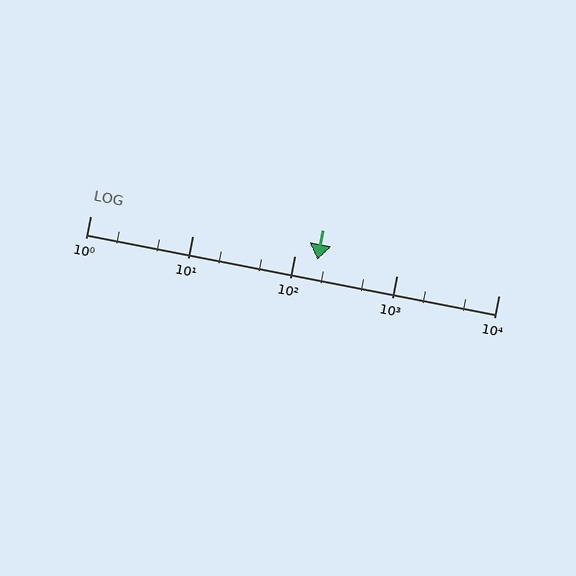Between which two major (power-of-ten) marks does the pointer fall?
The pointer is between 100 and 1000.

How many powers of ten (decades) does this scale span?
The scale spans 4 decades, from 1 to 10000.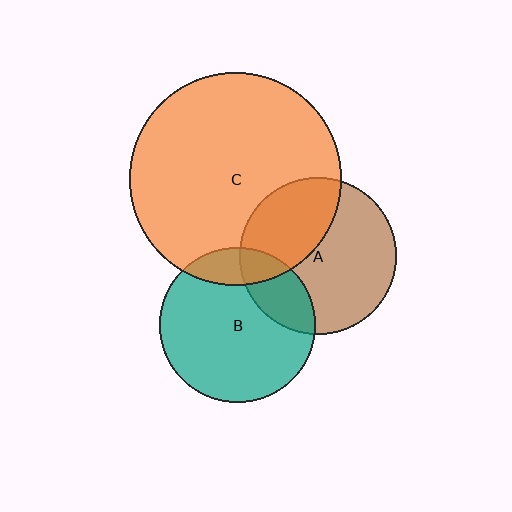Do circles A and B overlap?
Yes.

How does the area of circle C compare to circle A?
Approximately 1.8 times.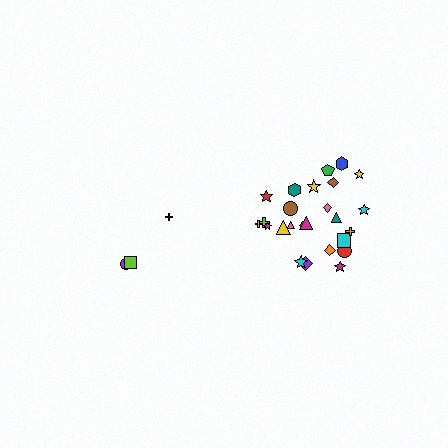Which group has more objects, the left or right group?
The right group.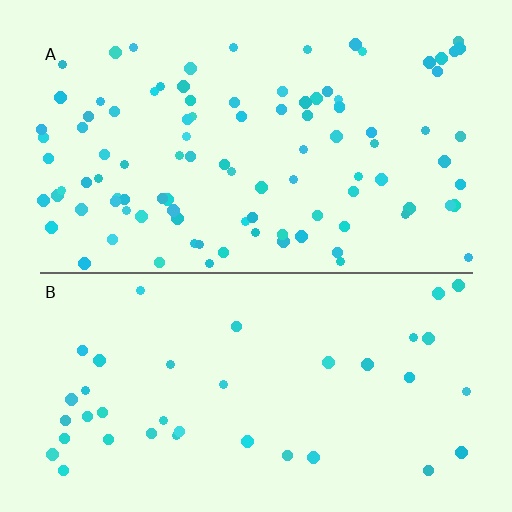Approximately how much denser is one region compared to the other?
Approximately 2.6× — region A over region B.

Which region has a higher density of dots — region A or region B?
A (the top).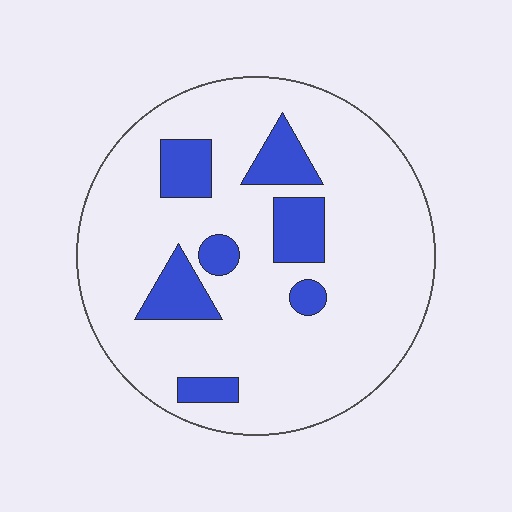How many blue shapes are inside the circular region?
7.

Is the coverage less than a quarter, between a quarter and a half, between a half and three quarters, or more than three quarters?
Less than a quarter.